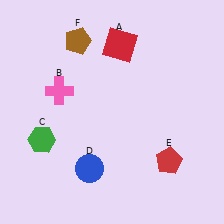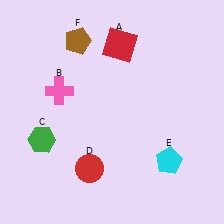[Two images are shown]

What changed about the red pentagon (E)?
In Image 1, E is red. In Image 2, it changed to cyan.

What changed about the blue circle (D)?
In Image 1, D is blue. In Image 2, it changed to red.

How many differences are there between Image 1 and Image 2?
There are 2 differences between the two images.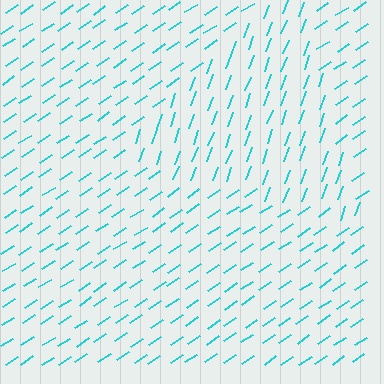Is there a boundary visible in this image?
Yes, there is a texture boundary formed by a change in line orientation.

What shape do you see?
I see a triangle.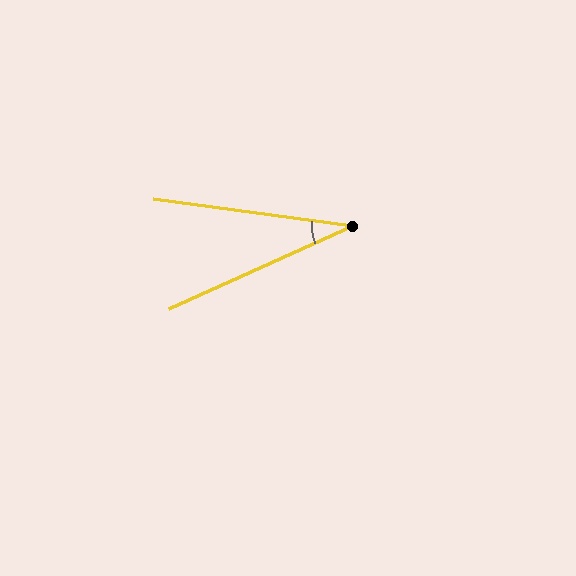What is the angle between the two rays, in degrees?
Approximately 32 degrees.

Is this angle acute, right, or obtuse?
It is acute.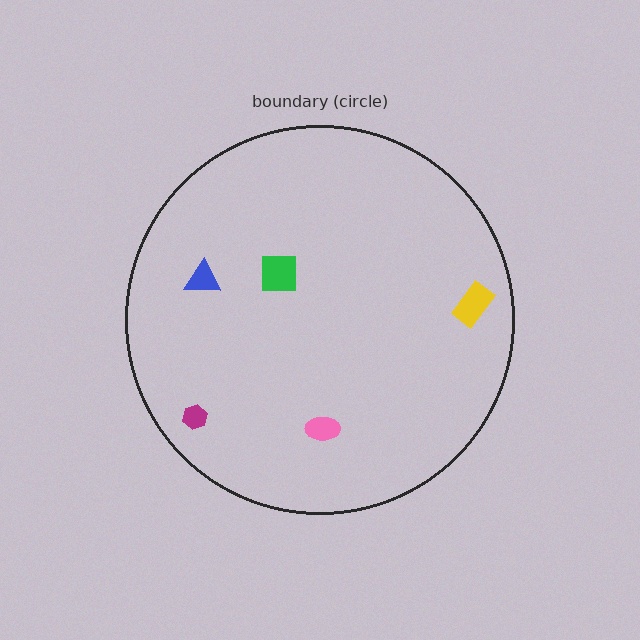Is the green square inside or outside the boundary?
Inside.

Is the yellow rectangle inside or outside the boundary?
Inside.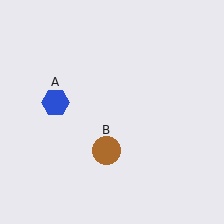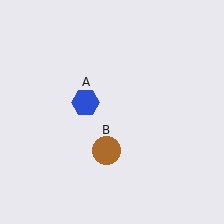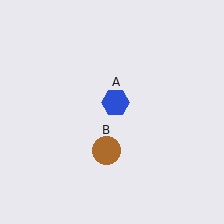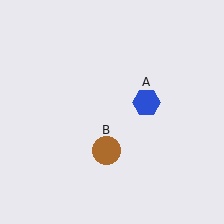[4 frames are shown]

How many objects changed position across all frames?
1 object changed position: blue hexagon (object A).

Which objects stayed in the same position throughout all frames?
Brown circle (object B) remained stationary.